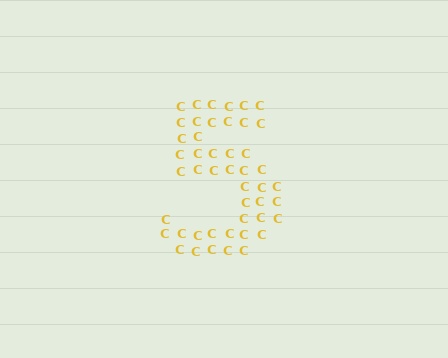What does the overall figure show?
The overall figure shows the digit 5.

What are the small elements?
The small elements are letter C's.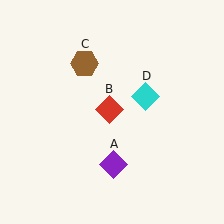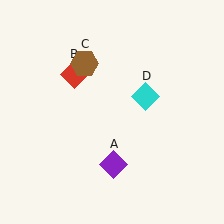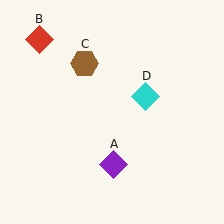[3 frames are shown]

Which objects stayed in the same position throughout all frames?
Purple diamond (object A) and brown hexagon (object C) and cyan diamond (object D) remained stationary.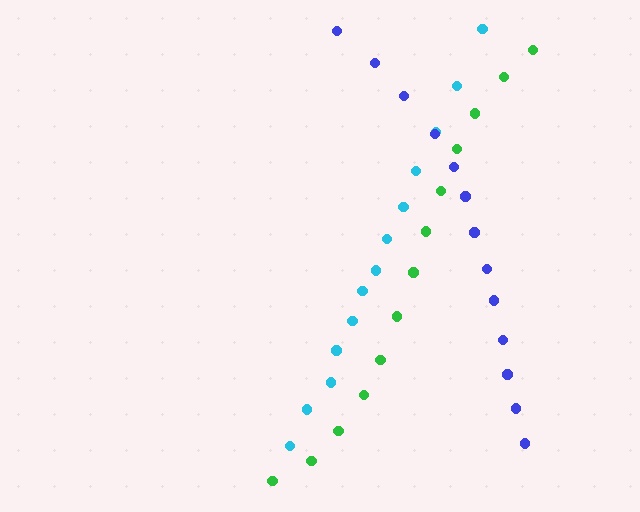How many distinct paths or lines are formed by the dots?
There are 3 distinct paths.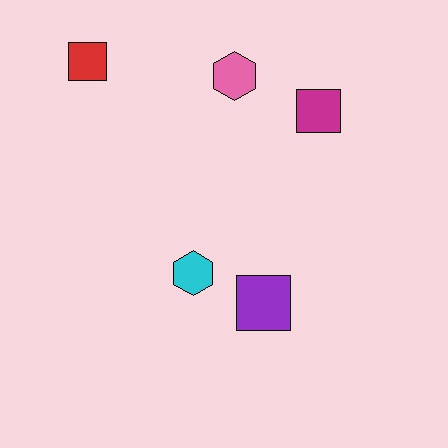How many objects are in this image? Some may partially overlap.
There are 5 objects.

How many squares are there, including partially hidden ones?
There are 3 squares.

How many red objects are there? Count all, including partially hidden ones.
There is 1 red object.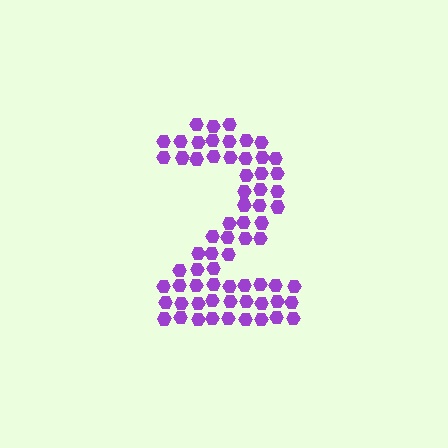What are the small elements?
The small elements are hexagons.